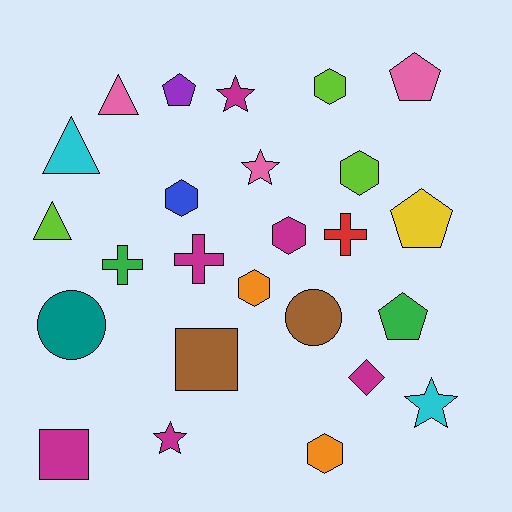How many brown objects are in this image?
There are 2 brown objects.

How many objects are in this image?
There are 25 objects.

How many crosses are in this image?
There are 3 crosses.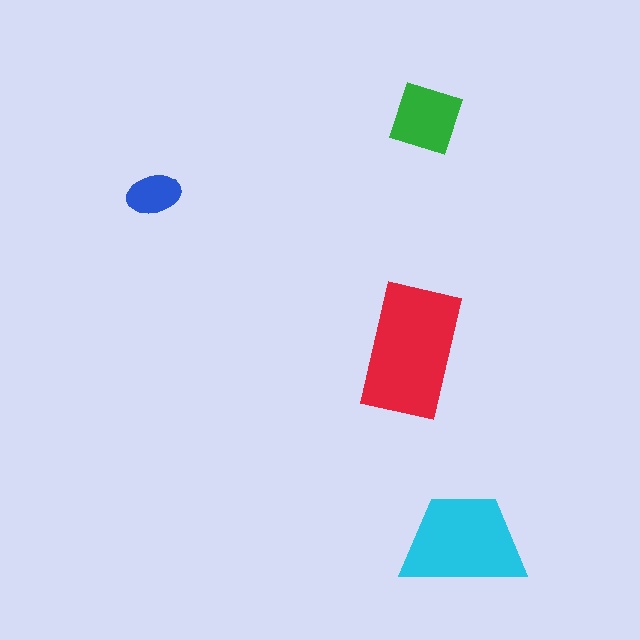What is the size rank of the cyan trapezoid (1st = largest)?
2nd.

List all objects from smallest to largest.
The blue ellipse, the green diamond, the cyan trapezoid, the red rectangle.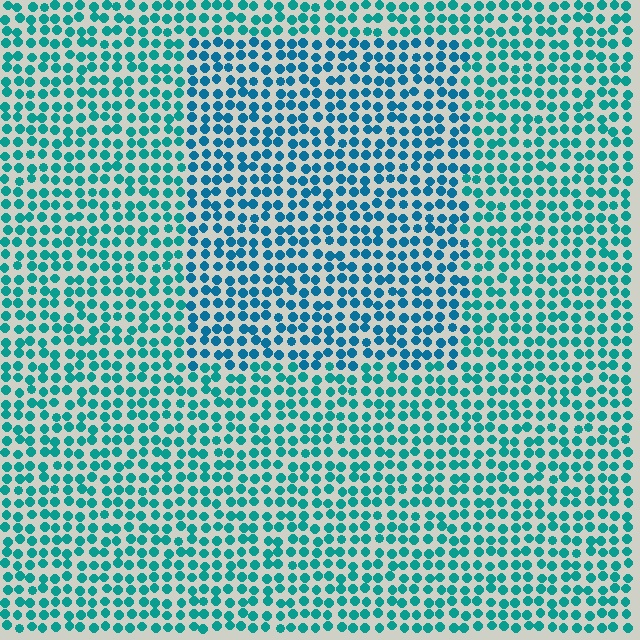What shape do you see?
I see a rectangle.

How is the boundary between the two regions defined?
The boundary is defined purely by a slight shift in hue (about 23 degrees). Spacing, size, and orientation are identical on both sides.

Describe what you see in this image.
The image is filled with small teal elements in a uniform arrangement. A rectangle-shaped region is visible where the elements are tinted to a slightly different hue, forming a subtle color boundary.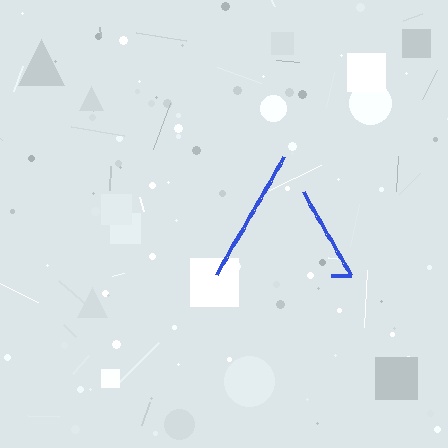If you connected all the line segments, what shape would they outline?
They would outline a triangle.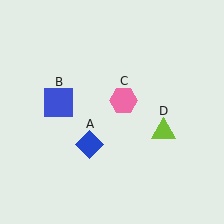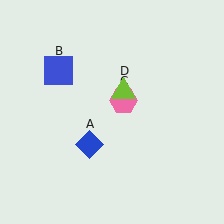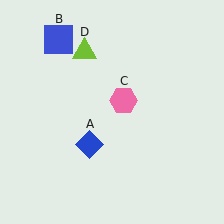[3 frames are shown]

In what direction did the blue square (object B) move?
The blue square (object B) moved up.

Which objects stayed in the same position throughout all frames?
Blue diamond (object A) and pink hexagon (object C) remained stationary.